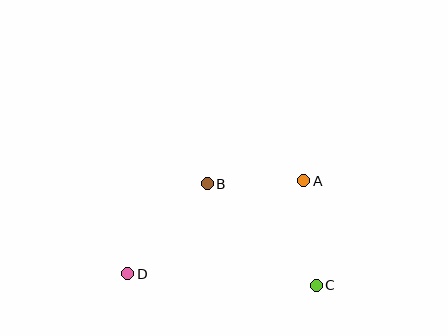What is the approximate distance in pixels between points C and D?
The distance between C and D is approximately 188 pixels.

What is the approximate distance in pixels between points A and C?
The distance between A and C is approximately 105 pixels.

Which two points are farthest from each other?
Points A and D are farthest from each other.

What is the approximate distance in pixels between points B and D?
The distance between B and D is approximately 120 pixels.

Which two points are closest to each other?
Points A and B are closest to each other.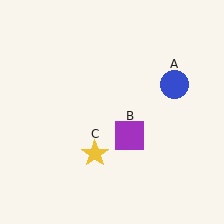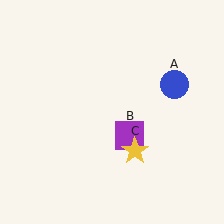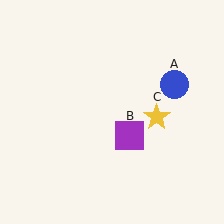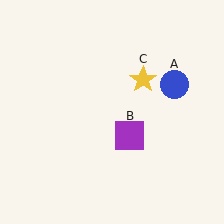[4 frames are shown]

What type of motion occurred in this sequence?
The yellow star (object C) rotated counterclockwise around the center of the scene.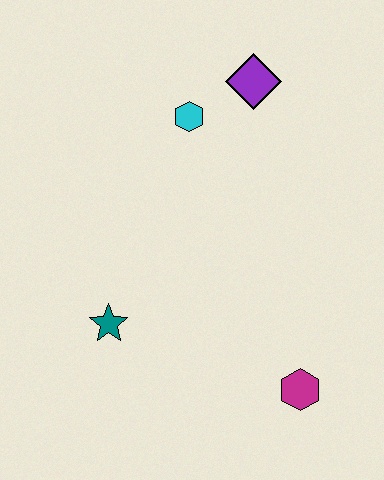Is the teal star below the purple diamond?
Yes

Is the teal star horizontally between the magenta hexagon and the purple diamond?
No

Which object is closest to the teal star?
The magenta hexagon is closest to the teal star.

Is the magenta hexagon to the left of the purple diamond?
No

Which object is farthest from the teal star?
The purple diamond is farthest from the teal star.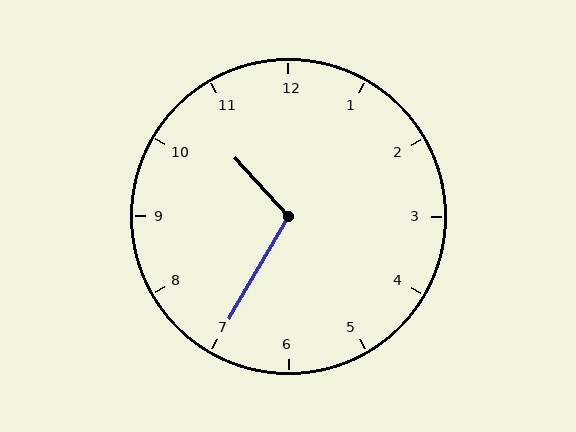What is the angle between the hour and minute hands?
Approximately 108 degrees.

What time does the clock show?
10:35.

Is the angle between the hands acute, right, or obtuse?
It is obtuse.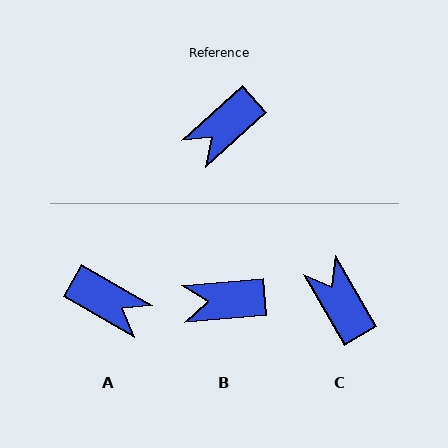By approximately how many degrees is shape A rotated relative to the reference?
Approximately 108 degrees counter-clockwise.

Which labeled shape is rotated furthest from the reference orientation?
A, about 108 degrees away.